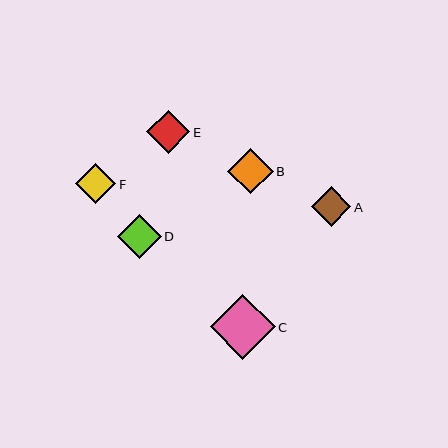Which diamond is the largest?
Diamond C is the largest with a size of approximately 64 pixels.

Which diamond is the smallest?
Diamond A is the smallest with a size of approximately 40 pixels.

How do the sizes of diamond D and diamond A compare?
Diamond D and diamond A are approximately the same size.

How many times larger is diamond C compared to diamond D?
Diamond C is approximately 1.5 times the size of diamond D.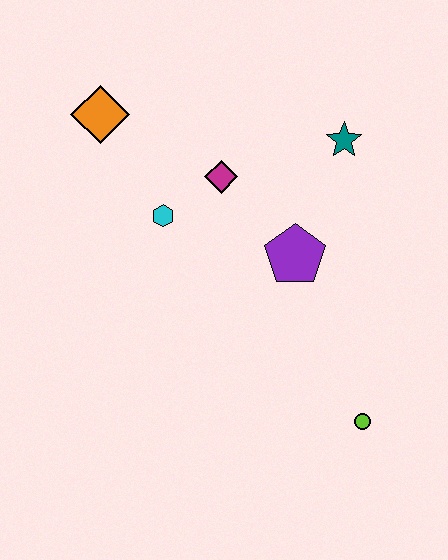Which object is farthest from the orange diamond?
The lime circle is farthest from the orange diamond.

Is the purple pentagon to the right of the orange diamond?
Yes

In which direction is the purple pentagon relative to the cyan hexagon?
The purple pentagon is to the right of the cyan hexagon.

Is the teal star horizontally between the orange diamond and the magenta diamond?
No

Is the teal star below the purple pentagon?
No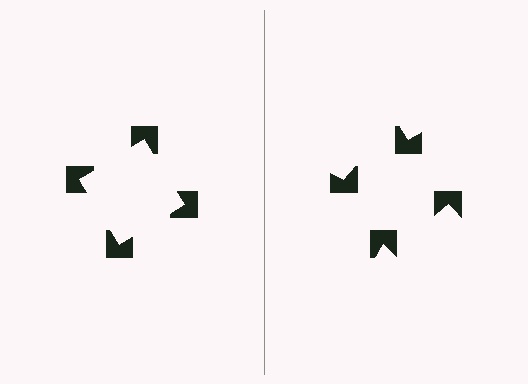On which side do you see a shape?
An illusory square appears on the left side. On the right side the wedge cuts are rotated, so no coherent shape forms.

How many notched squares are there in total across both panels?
8 — 4 on each side.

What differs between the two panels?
The notched squares are positioned identically on both sides; only the wedge orientations differ. On the left they align to a square; on the right they are misaligned.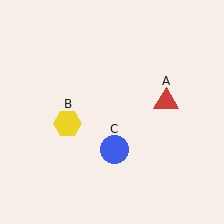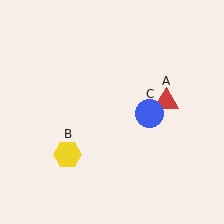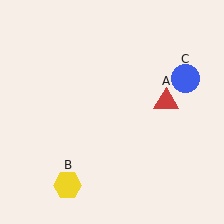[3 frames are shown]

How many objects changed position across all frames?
2 objects changed position: yellow hexagon (object B), blue circle (object C).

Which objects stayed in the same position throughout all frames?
Red triangle (object A) remained stationary.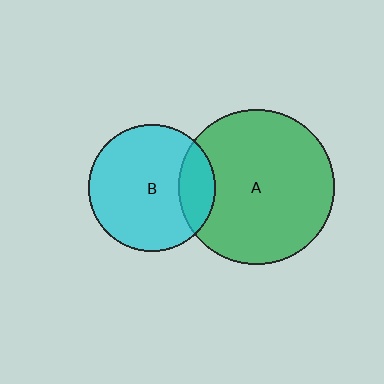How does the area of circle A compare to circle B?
Approximately 1.5 times.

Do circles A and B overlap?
Yes.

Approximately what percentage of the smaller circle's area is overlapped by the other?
Approximately 20%.